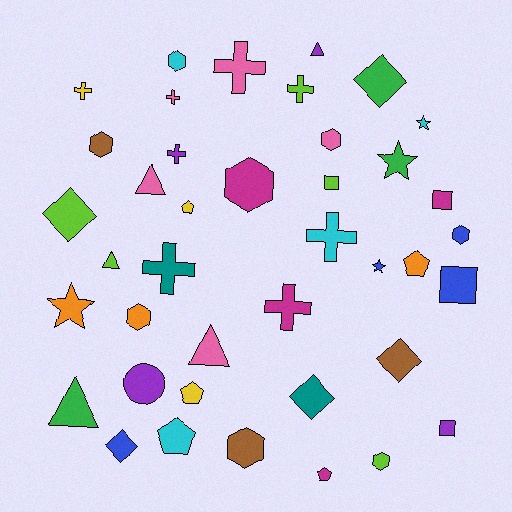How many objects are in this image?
There are 40 objects.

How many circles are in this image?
There is 1 circle.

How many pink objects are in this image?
There are 5 pink objects.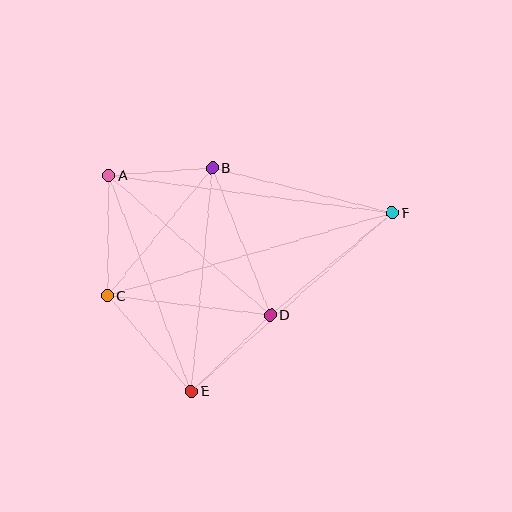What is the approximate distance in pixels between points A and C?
The distance between A and C is approximately 120 pixels.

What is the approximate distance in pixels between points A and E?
The distance between A and E is approximately 231 pixels.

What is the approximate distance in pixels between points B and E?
The distance between B and E is approximately 224 pixels.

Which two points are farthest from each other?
Points C and F are farthest from each other.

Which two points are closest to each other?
Points A and B are closest to each other.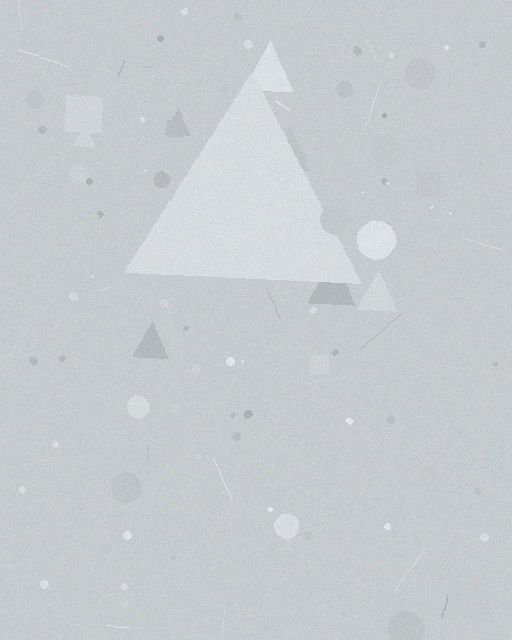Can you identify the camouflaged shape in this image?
The camouflaged shape is a triangle.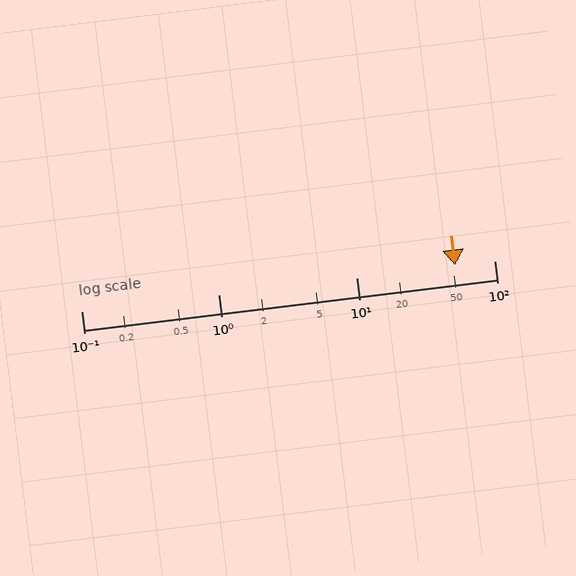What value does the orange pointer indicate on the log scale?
The pointer indicates approximately 52.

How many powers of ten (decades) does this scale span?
The scale spans 3 decades, from 0.1 to 100.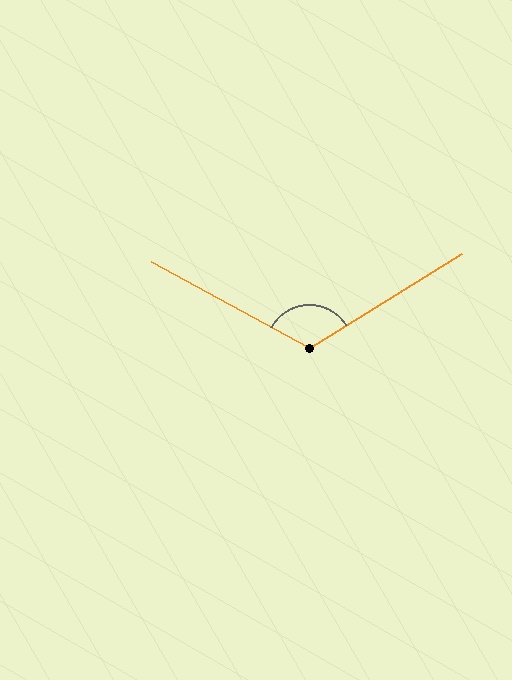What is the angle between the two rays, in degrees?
Approximately 119 degrees.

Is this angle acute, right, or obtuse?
It is obtuse.